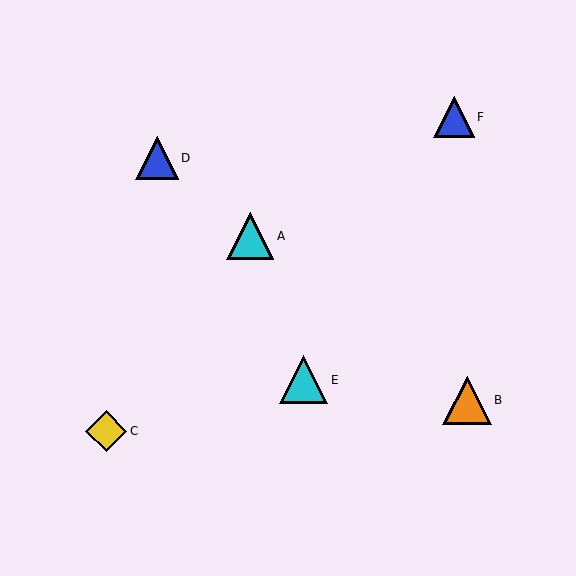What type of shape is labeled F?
Shape F is a blue triangle.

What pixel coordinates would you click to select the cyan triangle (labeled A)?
Click at (250, 236) to select the cyan triangle A.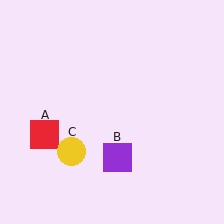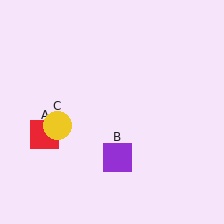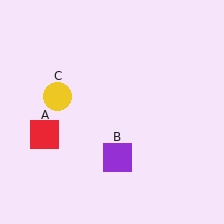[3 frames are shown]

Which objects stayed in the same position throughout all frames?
Red square (object A) and purple square (object B) remained stationary.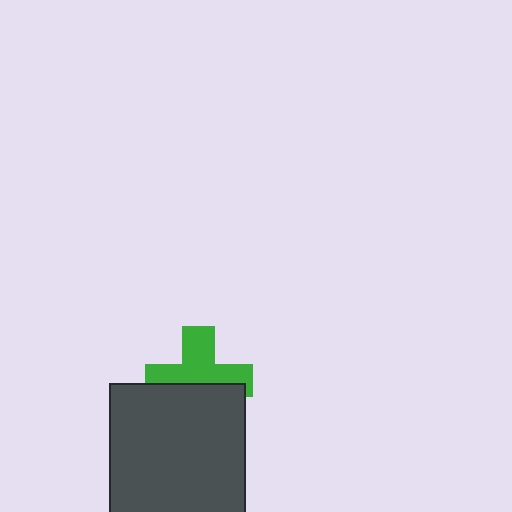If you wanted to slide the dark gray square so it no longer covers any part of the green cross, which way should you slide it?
Slide it down — that is the most direct way to separate the two shapes.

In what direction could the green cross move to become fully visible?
The green cross could move up. That would shift it out from behind the dark gray square entirely.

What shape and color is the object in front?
The object in front is a dark gray square.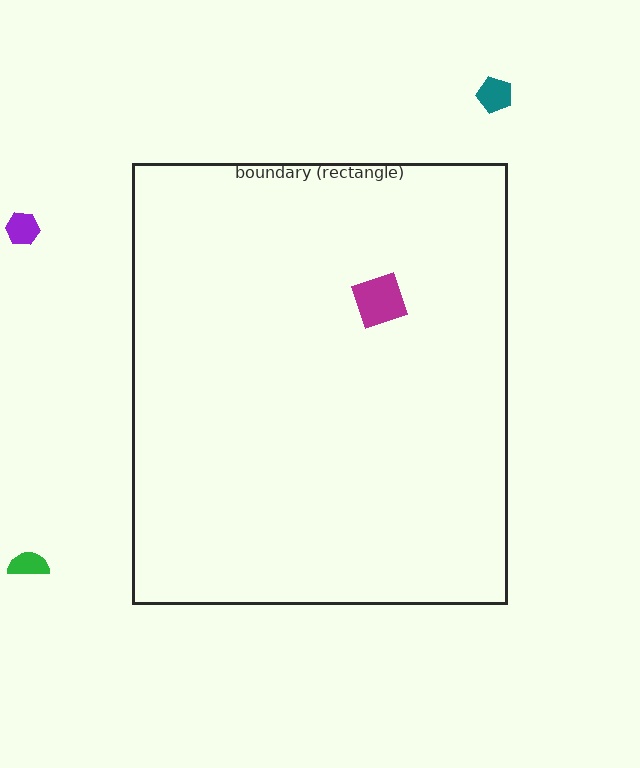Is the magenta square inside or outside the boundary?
Inside.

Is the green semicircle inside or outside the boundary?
Outside.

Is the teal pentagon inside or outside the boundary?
Outside.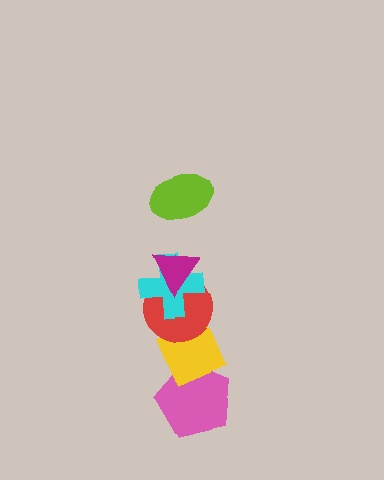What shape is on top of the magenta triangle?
The lime ellipse is on top of the magenta triangle.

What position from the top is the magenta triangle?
The magenta triangle is 2nd from the top.